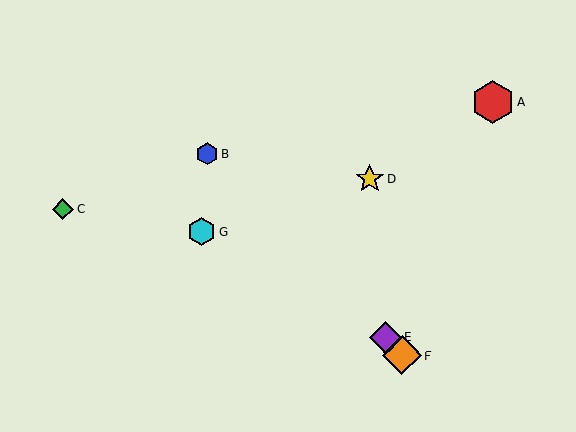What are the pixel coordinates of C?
Object C is at (63, 209).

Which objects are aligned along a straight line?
Objects B, E, F are aligned along a straight line.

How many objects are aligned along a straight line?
3 objects (B, E, F) are aligned along a straight line.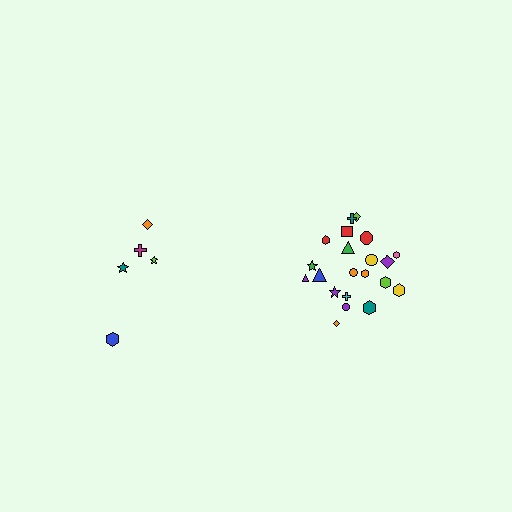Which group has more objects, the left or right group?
The right group.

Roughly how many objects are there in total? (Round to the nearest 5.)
Roughly 25 objects in total.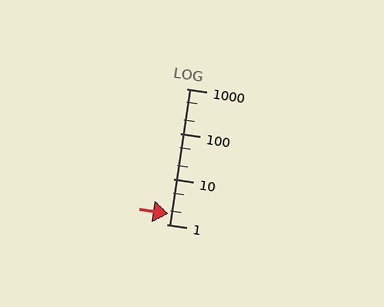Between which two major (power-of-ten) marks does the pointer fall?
The pointer is between 1 and 10.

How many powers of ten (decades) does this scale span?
The scale spans 3 decades, from 1 to 1000.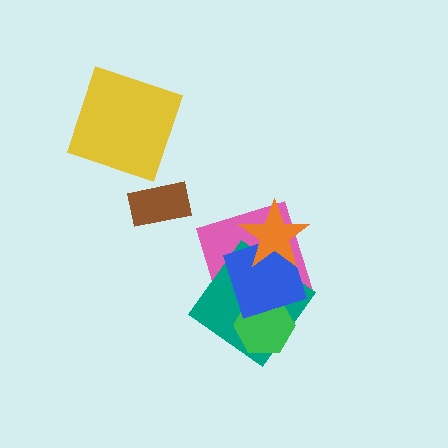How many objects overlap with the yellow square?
0 objects overlap with the yellow square.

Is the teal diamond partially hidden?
Yes, it is partially covered by another shape.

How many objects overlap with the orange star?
3 objects overlap with the orange star.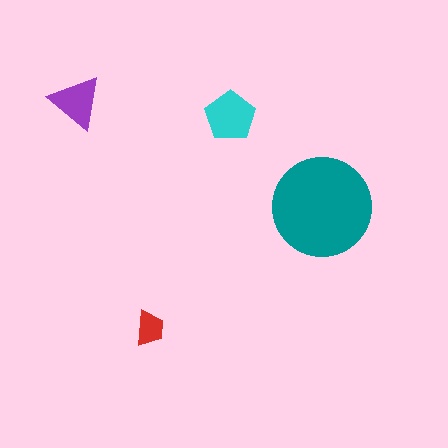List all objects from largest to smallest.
The teal circle, the cyan pentagon, the purple triangle, the red trapezoid.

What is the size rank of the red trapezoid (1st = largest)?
4th.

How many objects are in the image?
There are 4 objects in the image.